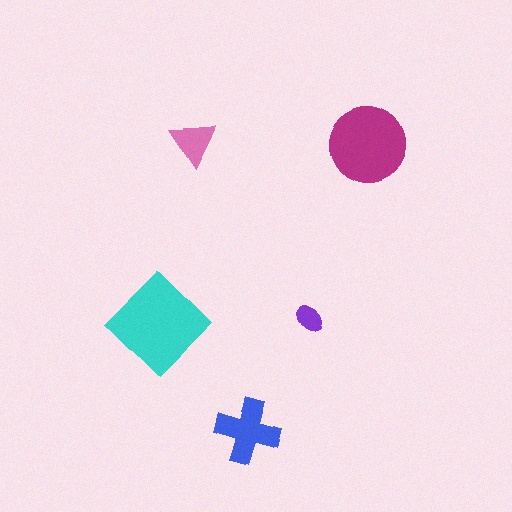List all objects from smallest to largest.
The purple ellipse, the pink triangle, the blue cross, the magenta circle, the cyan diamond.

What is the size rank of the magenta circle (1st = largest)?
2nd.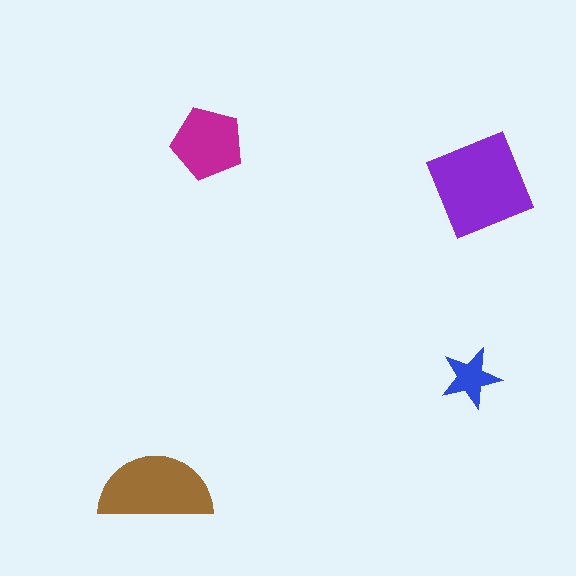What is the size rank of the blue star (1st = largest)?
4th.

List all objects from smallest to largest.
The blue star, the magenta pentagon, the brown semicircle, the purple square.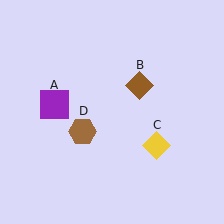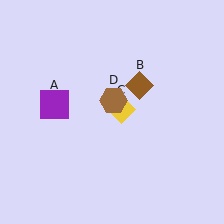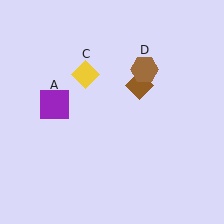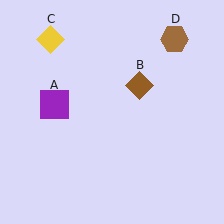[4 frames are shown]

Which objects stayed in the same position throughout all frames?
Purple square (object A) and brown diamond (object B) remained stationary.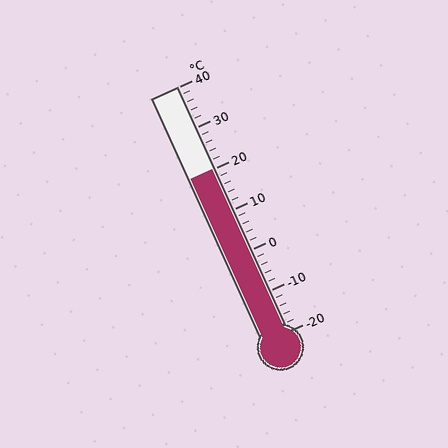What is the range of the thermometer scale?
The thermometer scale ranges from -20°C to 40°C.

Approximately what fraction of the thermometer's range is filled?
The thermometer is filled to approximately 65% of its range.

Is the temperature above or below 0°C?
The temperature is above 0°C.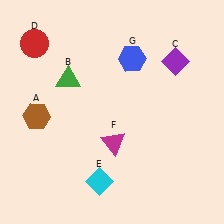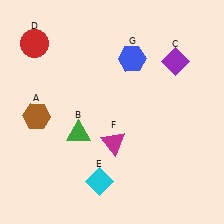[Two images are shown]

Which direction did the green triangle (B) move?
The green triangle (B) moved down.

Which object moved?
The green triangle (B) moved down.